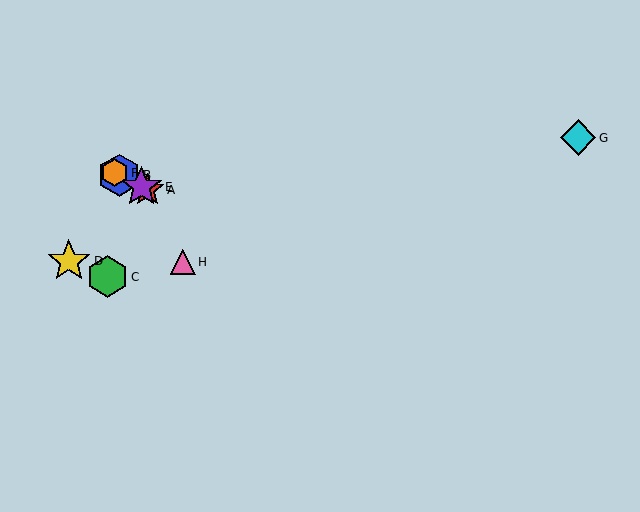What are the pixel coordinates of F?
Object F is at (114, 173).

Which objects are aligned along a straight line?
Objects A, B, E, F are aligned along a straight line.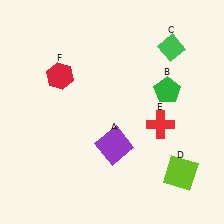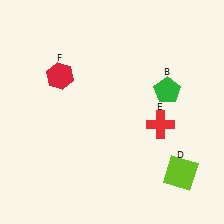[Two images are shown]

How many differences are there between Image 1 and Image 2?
There are 2 differences between the two images.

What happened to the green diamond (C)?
The green diamond (C) was removed in Image 2. It was in the top-right area of Image 1.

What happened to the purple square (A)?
The purple square (A) was removed in Image 2. It was in the bottom-right area of Image 1.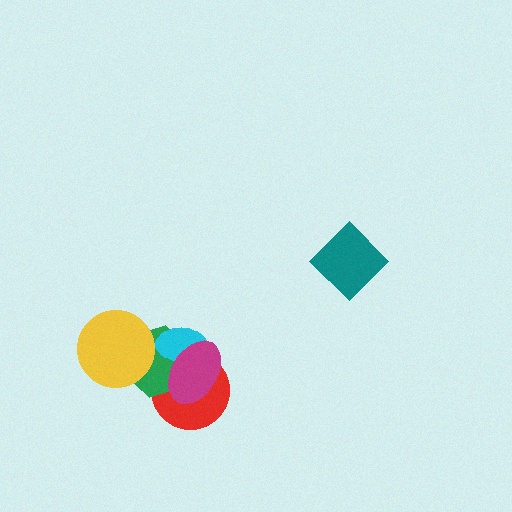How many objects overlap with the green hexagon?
4 objects overlap with the green hexagon.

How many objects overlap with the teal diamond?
0 objects overlap with the teal diamond.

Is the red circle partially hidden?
Yes, it is partially covered by another shape.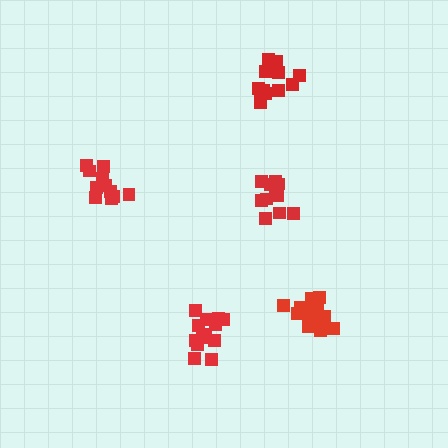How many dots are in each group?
Group 1: 16 dots, Group 2: 11 dots, Group 3: 11 dots, Group 4: 13 dots, Group 5: 13 dots (64 total).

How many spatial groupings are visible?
There are 5 spatial groupings.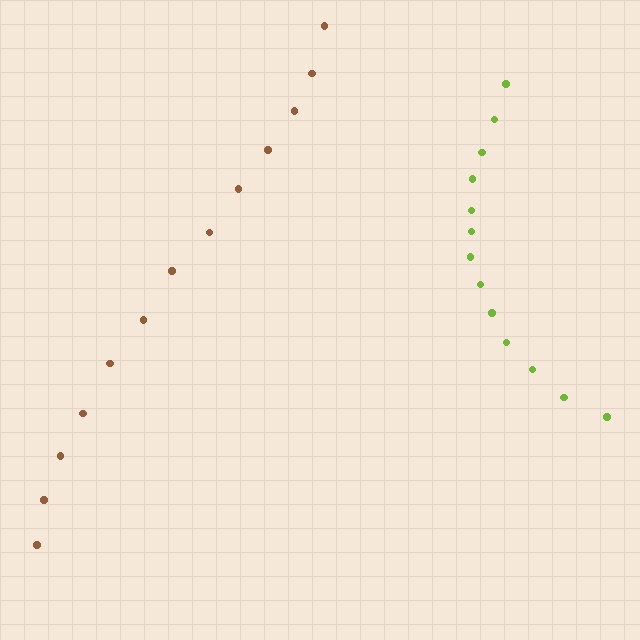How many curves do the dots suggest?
There are 2 distinct paths.